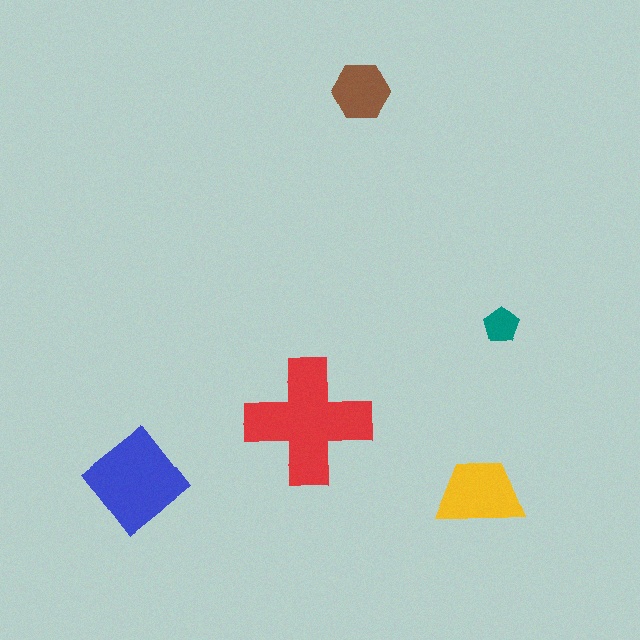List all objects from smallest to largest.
The teal pentagon, the brown hexagon, the yellow trapezoid, the blue diamond, the red cross.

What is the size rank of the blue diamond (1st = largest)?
2nd.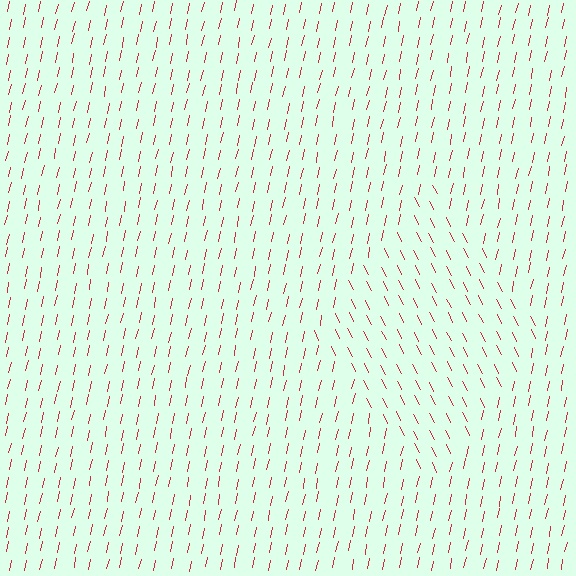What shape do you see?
I see a diamond.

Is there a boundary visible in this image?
Yes, there is a texture boundary formed by a change in line orientation.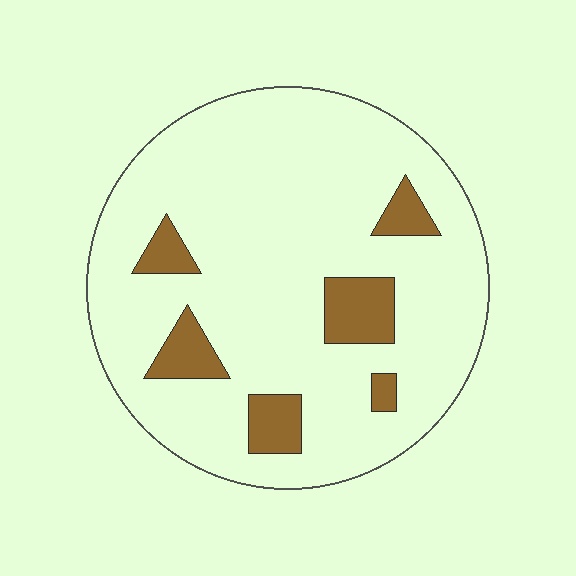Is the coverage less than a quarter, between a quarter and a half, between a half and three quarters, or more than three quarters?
Less than a quarter.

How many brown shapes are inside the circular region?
6.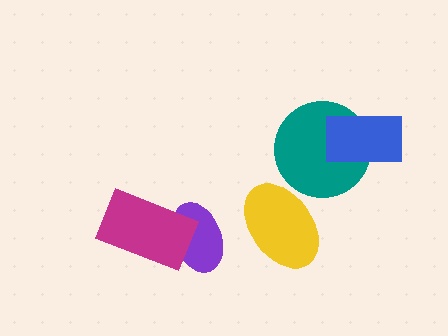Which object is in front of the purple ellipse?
The magenta rectangle is in front of the purple ellipse.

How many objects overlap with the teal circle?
1 object overlaps with the teal circle.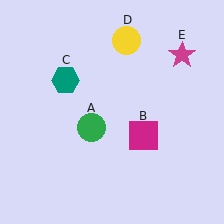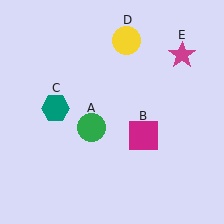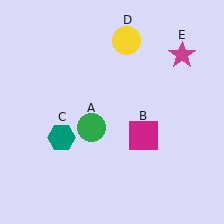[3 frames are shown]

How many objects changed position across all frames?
1 object changed position: teal hexagon (object C).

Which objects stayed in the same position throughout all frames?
Green circle (object A) and magenta square (object B) and yellow circle (object D) and magenta star (object E) remained stationary.